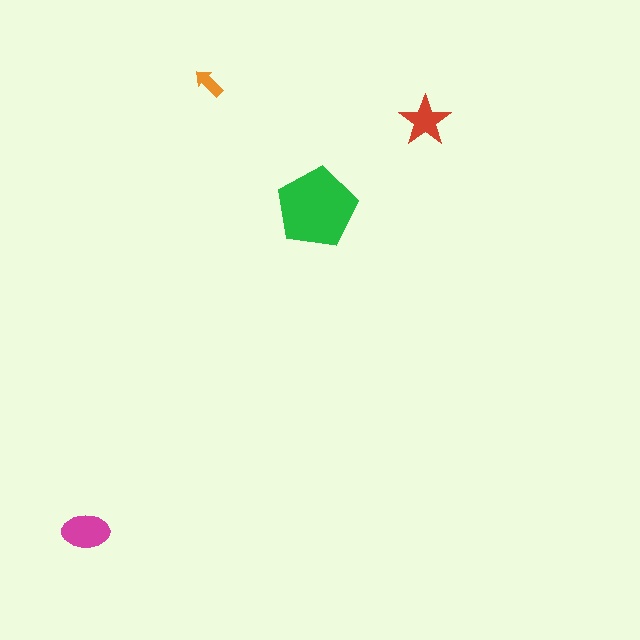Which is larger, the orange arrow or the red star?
The red star.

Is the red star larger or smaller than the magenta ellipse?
Smaller.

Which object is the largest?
The green pentagon.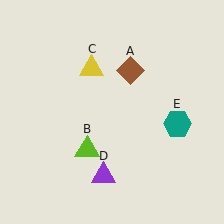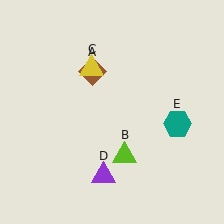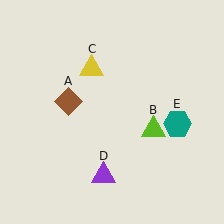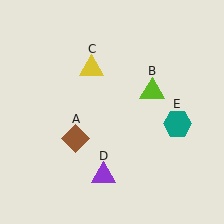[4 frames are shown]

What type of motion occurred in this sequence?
The brown diamond (object A), lime triangle (object B) rotated counterclockwise around the center of the scene.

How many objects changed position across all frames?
2 objects changed position: brown diamond (object A), lime triangle (object B).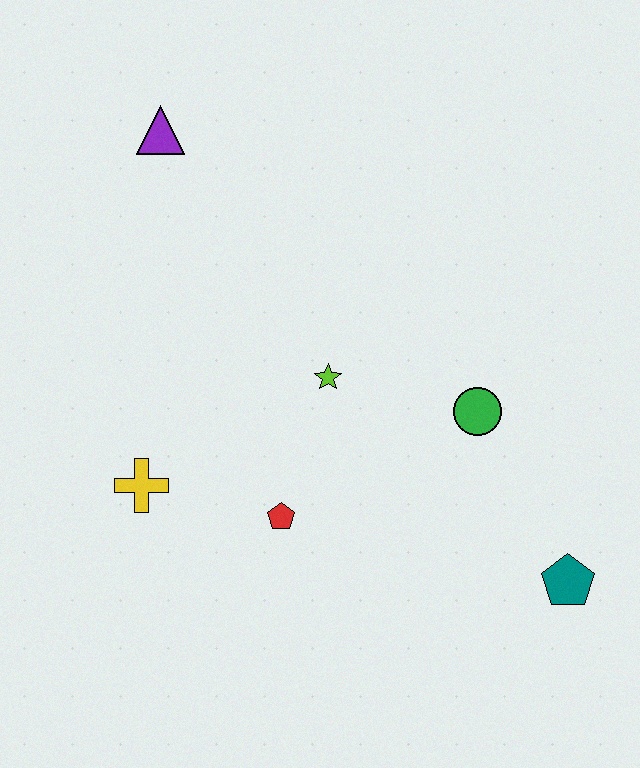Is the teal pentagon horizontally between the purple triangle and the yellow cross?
No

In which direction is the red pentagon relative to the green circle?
The red pentagon is to the left of the green circle.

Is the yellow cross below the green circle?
Yes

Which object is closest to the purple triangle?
The lime star is closest to the purple triangle.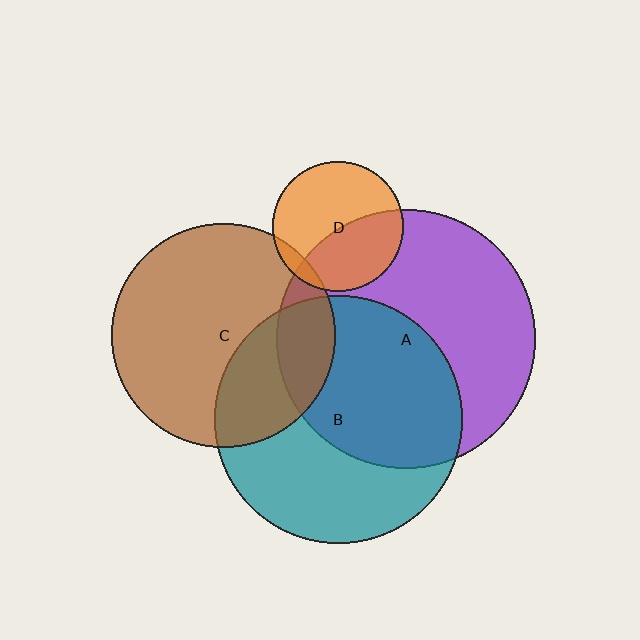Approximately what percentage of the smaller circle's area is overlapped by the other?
Approximately 15%.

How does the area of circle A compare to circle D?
Approximately 3.9 times.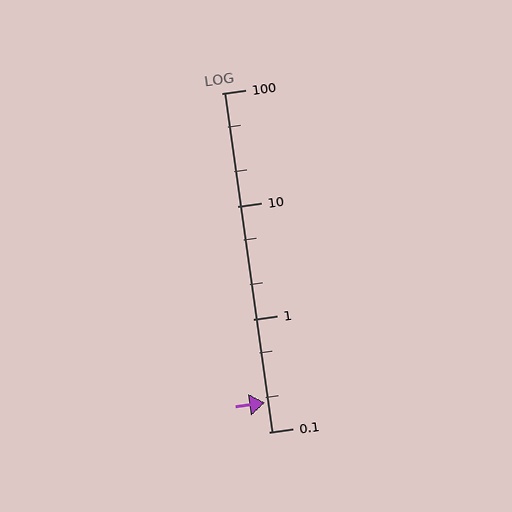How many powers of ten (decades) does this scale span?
The scale spans 3 decades, from 0.1 to 100.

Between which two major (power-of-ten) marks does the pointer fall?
The pointer is between 0.1 and 1.